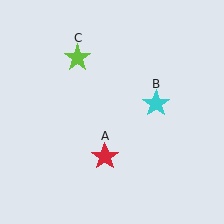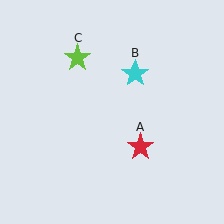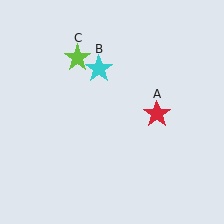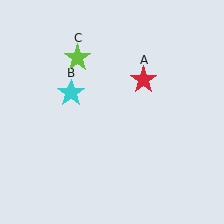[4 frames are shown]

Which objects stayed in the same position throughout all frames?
Lime star (object C) remained stationary.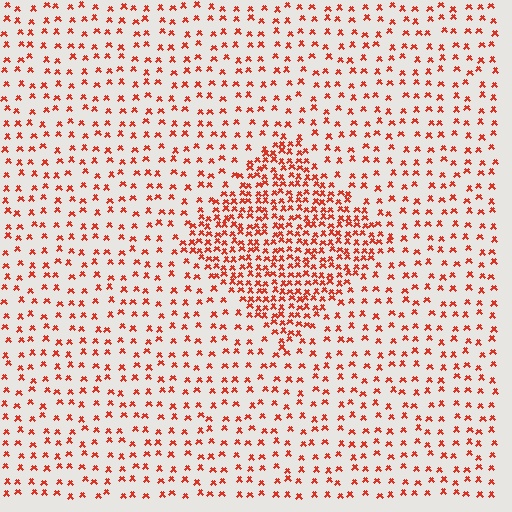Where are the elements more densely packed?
The elements are more densely packed inside the diamond boundary.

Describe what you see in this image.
The image contains small red elements arranged at two different densities. A diamond-shaped region is visible where the elements are more densely packed than the surrounding area.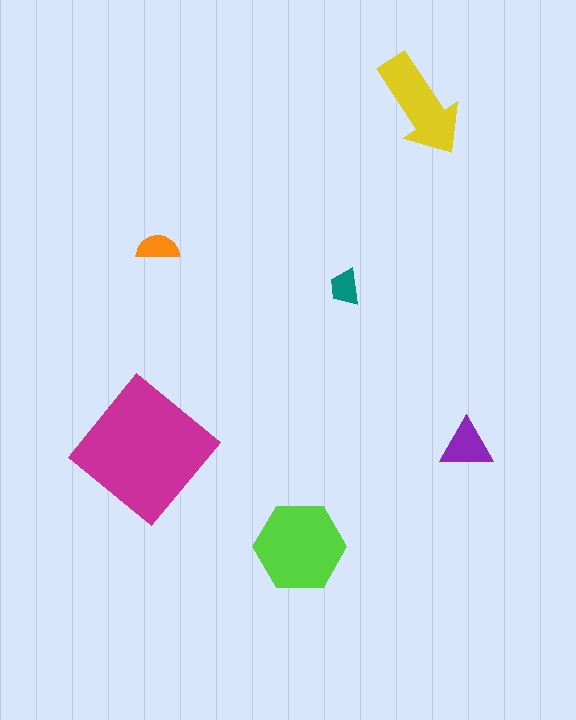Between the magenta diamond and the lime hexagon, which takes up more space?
The magenta diamond.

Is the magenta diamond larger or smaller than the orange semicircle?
Larger.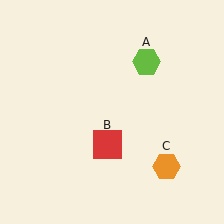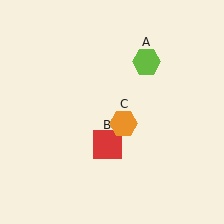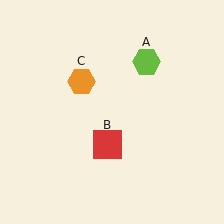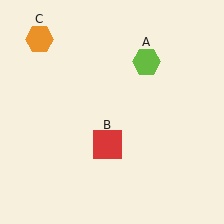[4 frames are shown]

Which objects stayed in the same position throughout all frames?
Lime hexagon (object A) and red square (object B) remained stationary.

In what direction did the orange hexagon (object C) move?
The orange hexagon (object C) moved up and to the left.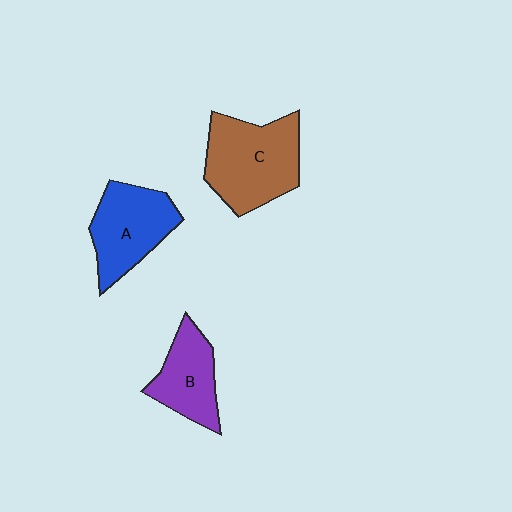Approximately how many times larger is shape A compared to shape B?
Approximately 1.2 times.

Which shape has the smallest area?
Shape B (purple).